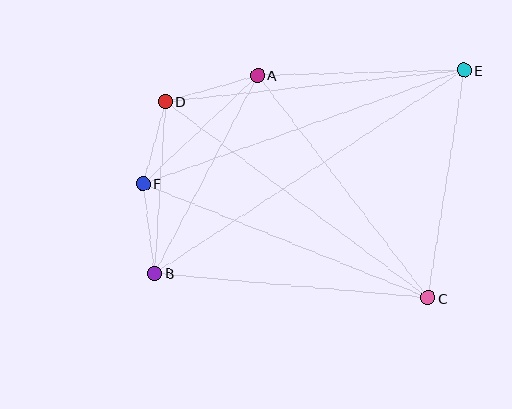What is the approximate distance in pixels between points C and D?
The distance between C and D is approximately 328 pixels.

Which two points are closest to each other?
Points D and F are closest to each other.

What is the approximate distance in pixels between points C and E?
The distance between C and E is approximately 230 pixels.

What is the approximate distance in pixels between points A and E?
The distance between A and E is approximately 206 pixels.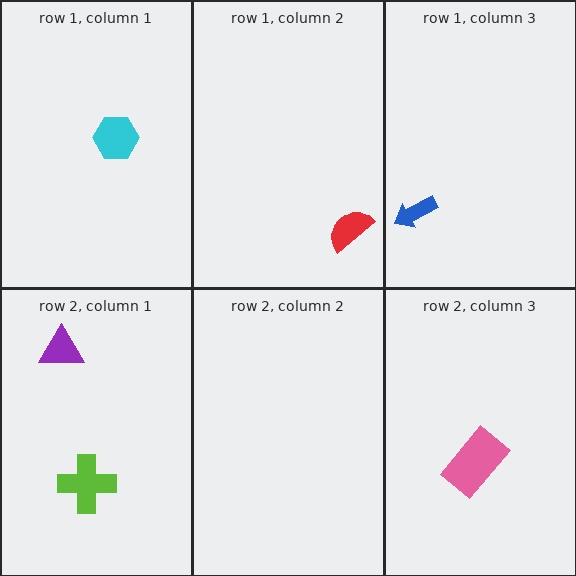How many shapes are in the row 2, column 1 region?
2.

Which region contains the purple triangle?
The row 2, column 1 region.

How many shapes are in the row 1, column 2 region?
1.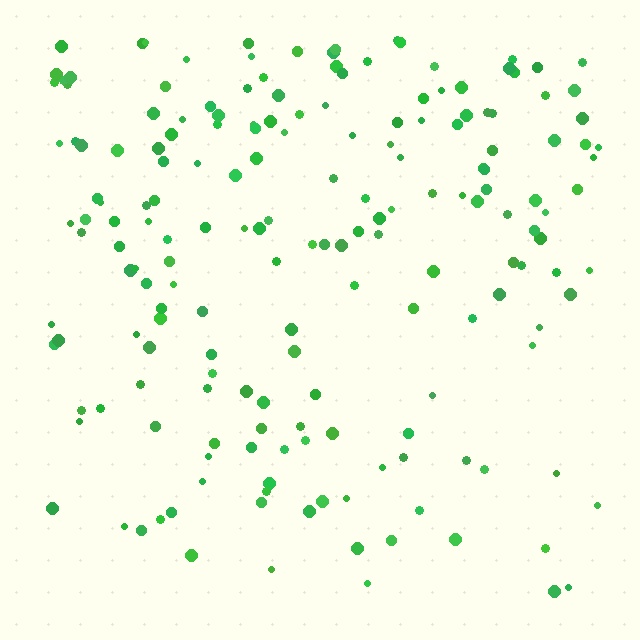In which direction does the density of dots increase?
From bottom to top, with the top side densest.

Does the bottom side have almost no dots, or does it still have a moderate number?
Still a moderate number, just noticeably fewer than the top.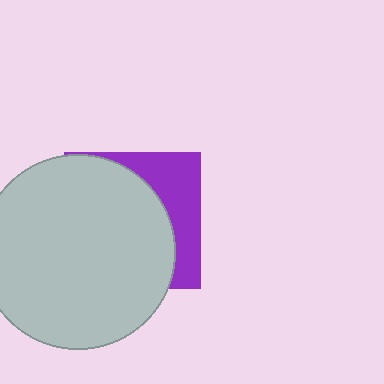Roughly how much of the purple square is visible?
A small part of it is visible (roughly 31%).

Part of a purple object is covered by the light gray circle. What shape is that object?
It is a square.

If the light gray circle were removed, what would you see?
You would see the complete purple square.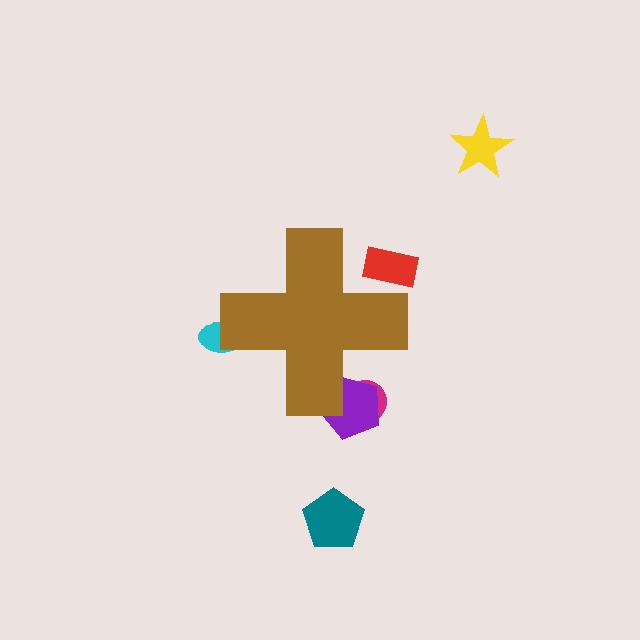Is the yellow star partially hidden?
No, the yellow star is fully visible.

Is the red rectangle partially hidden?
Yes, the red rectangle is partially hidden behind the brown cross.